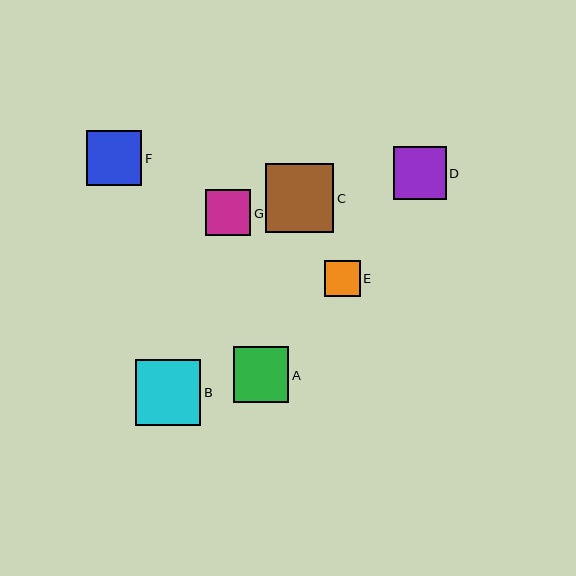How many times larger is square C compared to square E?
Square C is approximately 1.9 times the size of square E.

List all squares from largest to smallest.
From largest to smallest: C, B, A, F, D, G, E.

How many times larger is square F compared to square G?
Square F is approximately 1.2 times the size of square G.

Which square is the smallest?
Square E is the smallest with a size of approximately 36 pixels.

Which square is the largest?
Square C is the largest with a size of approximately 68 pixels.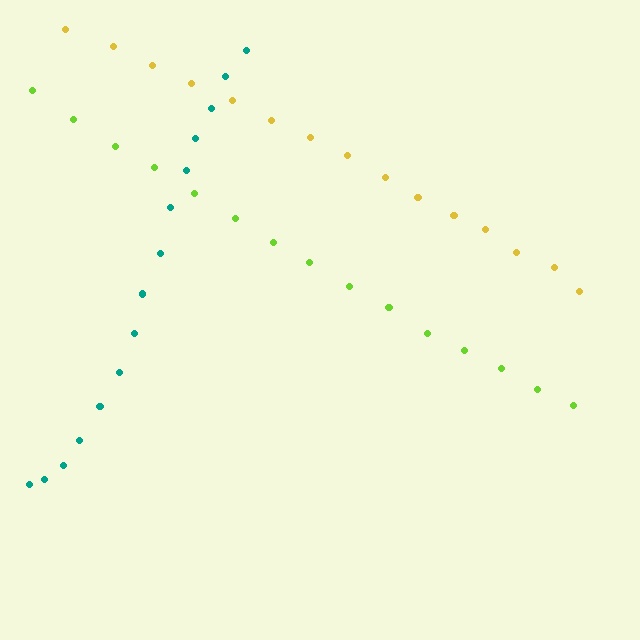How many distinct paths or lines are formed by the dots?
There are 3 distinct paths.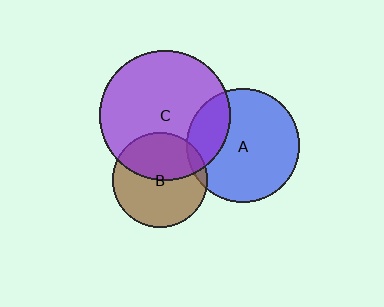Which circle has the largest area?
Circle C (purple).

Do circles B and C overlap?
Yes.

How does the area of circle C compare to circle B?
Approximately 1.9 times.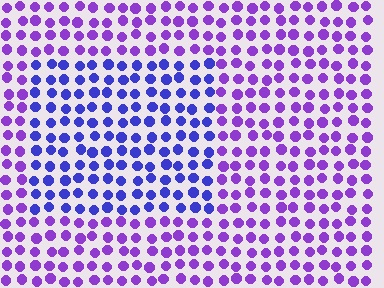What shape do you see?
I see a rectangle.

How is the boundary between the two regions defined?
The boundary is defined purely by a slight shift in hue (about 35 degrees). Spacing, size, and orientation are identical on both sides.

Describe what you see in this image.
The image is filled with small purple elements in a uniform arrangement. A rectangle-shaped region is visible where the elements are tinted to a slightly different hue, forming a subtle color boundary.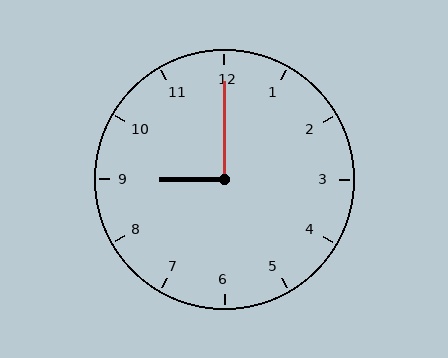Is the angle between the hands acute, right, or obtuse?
It is right.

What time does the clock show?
9:00.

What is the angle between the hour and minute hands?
Approximately 90 degrees.